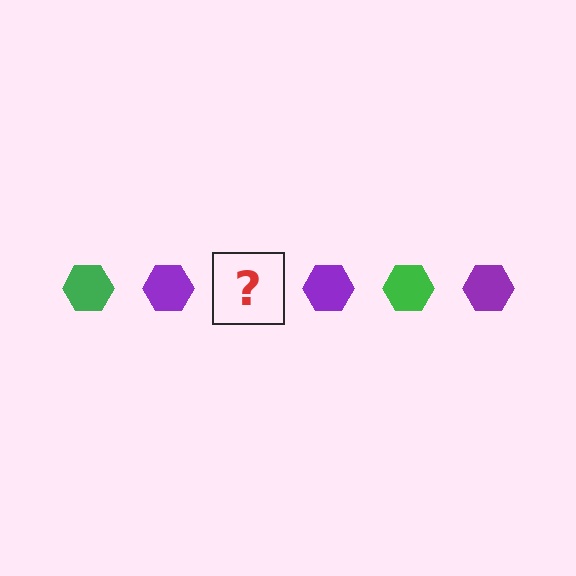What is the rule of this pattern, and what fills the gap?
The rule is that the pattern cycles through green, purple hexagons. The gap should be filled with a green hexagon.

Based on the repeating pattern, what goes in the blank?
The blank should be a green hexagon.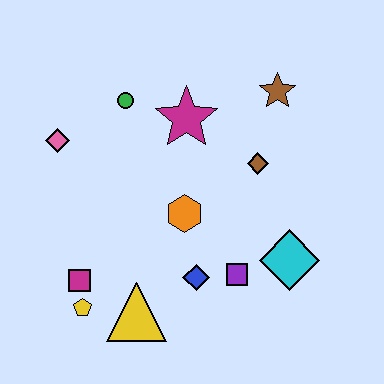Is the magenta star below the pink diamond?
No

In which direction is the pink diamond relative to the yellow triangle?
The pink diamond is above the yellow triangle.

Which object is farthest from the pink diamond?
The cyan diamond is farthest from the pink diamond.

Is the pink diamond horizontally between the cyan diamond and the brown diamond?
No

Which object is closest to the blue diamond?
The purple square is closest to the blue diamond.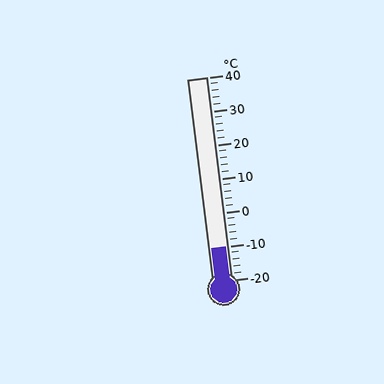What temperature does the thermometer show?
The thermometer shows approximately -10°C.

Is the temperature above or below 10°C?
The temperature is below 10°C.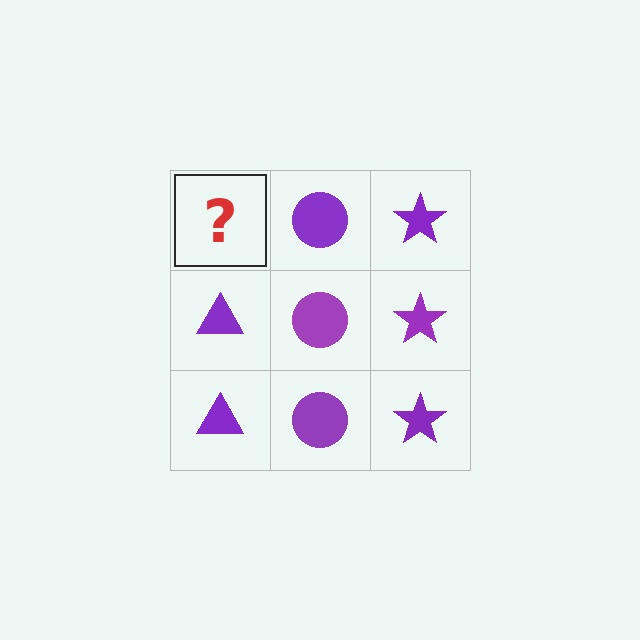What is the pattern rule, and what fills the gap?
The rule is that each column has a consistent shape. The gap should be filled with a purple triangle.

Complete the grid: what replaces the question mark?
The question mark should be replaced with a purple triangle.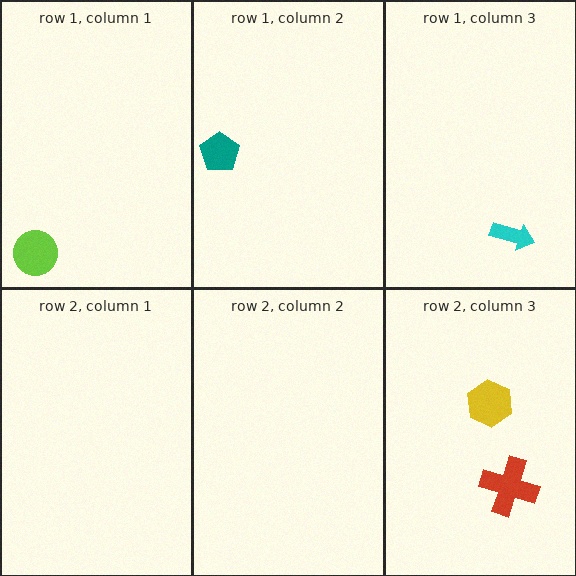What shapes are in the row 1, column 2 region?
The teal pentagon.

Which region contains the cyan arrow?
The row 1, column 3 region.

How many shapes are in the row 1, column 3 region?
1.